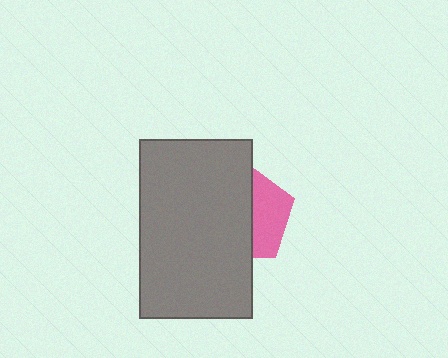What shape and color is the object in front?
The object in front is a gray rectangle.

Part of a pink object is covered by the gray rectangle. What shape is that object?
It is a pentagon.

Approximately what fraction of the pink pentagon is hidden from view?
Roughly 63% of the pink pentagon is hidden behind the gray rectangle.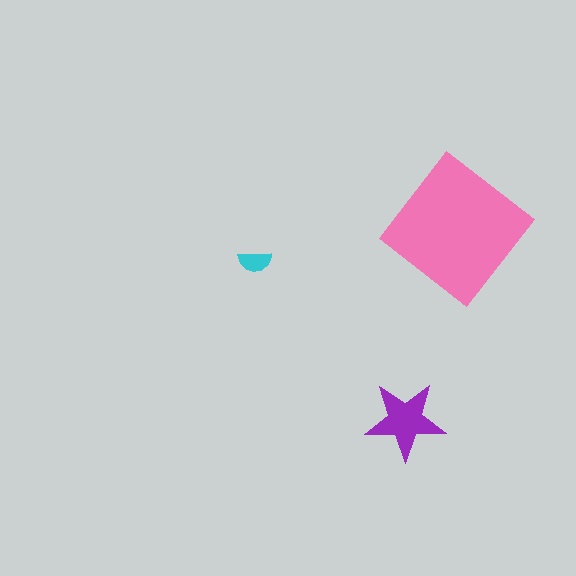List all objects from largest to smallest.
The pink diamond, the purple star, the cyan semicircle.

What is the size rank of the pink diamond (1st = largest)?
1st.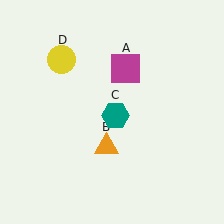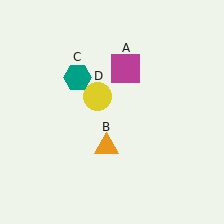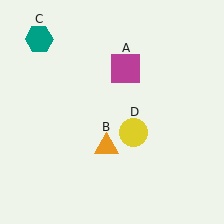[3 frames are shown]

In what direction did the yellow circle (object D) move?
The yellow circle (object D) moved down and to the right.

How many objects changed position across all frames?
2 objects changed position: teal hexagon (object C), yellow circle (object D).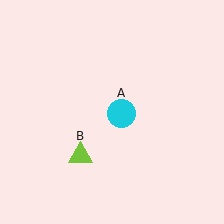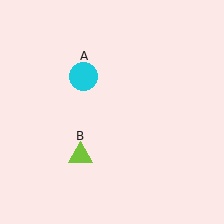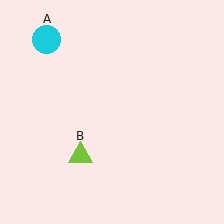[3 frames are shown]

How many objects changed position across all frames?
1 object changed position: cyan circle (object A).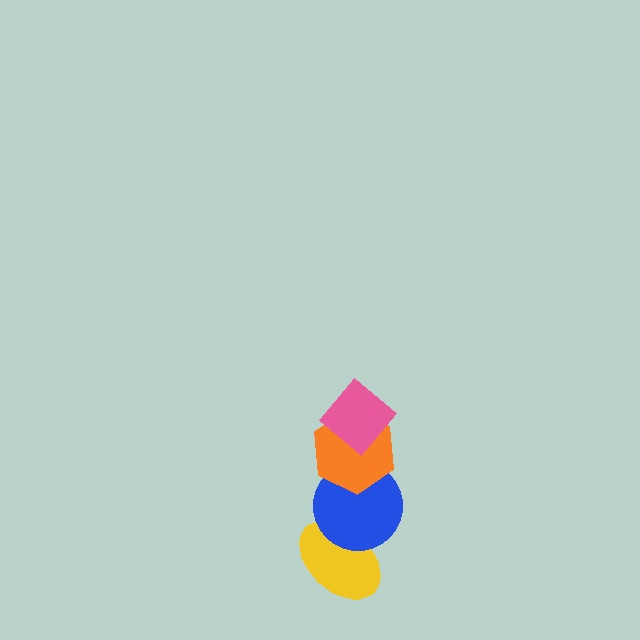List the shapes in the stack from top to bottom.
From top to bottom: the pink diamond, the orange hexagon, the blue circle, the yellow ellipse.